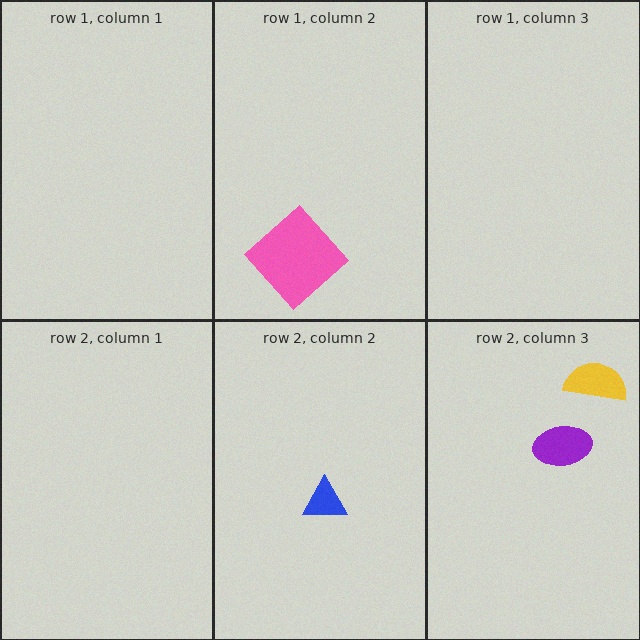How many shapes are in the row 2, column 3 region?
2.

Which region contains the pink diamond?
The row 1, column 2 region.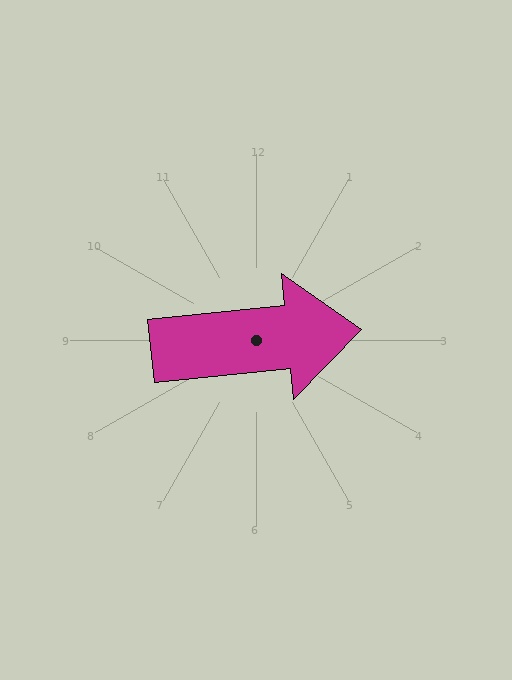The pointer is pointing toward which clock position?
Roughly 3 o'clock.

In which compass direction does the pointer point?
East.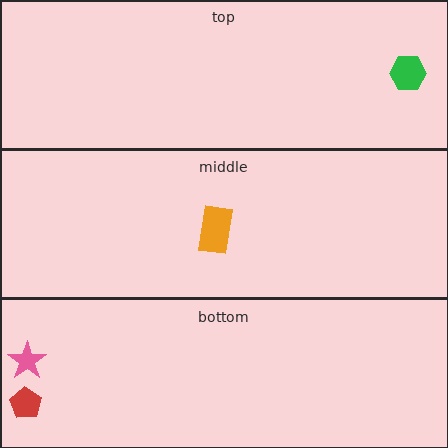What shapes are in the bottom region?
The pink star, the red pentagon.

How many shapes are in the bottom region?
2.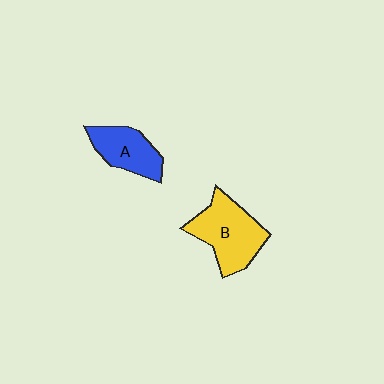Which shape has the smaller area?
Shape A (blue).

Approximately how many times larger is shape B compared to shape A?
Approximately 1.4 times.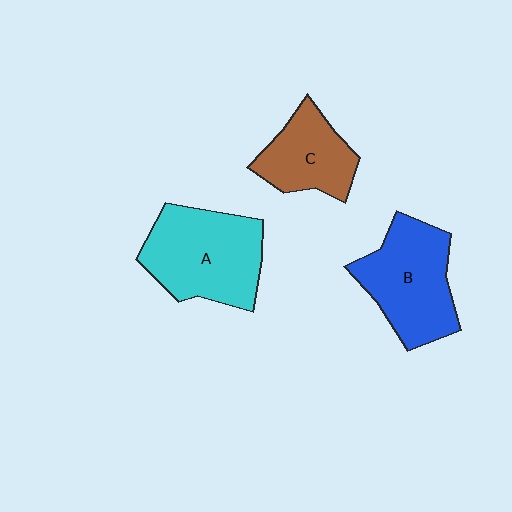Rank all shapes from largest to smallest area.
From largest to smallest: A (cyan), B (blue), C (brown).